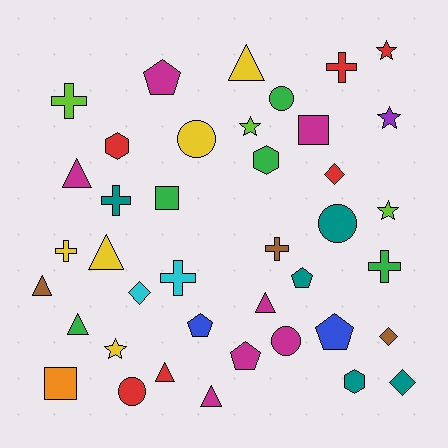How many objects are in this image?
There are 40 objects.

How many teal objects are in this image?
There are 5 teal objects.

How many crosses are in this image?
There are 7 crosses.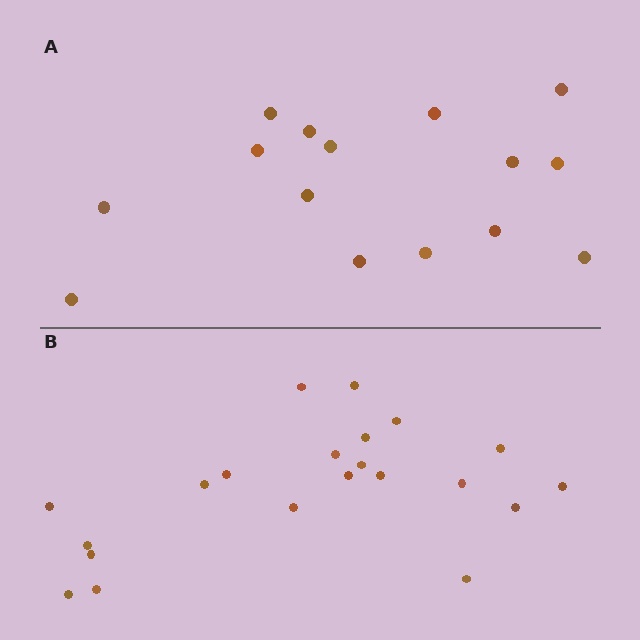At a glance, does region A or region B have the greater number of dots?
Region B (the bottom region) has more dots.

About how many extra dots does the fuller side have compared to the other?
Region B has about 6 more dots than region A.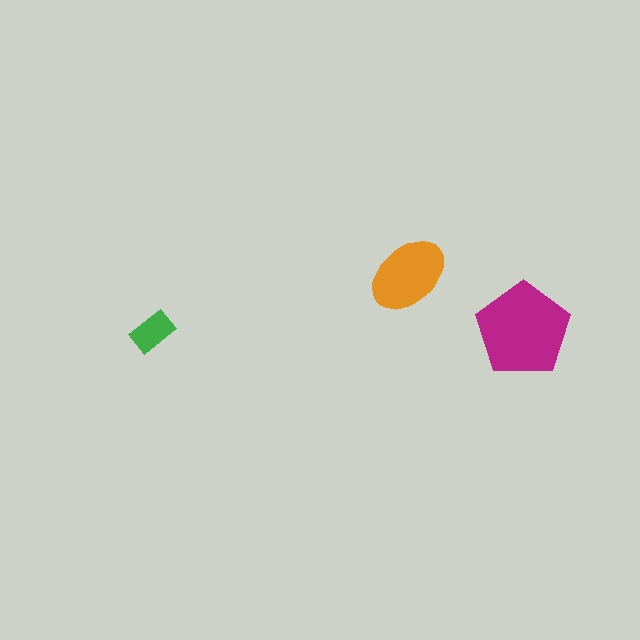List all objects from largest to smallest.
The magenta pentagon, the orange ellipse, the green rectangle.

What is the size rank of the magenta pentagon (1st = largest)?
1st.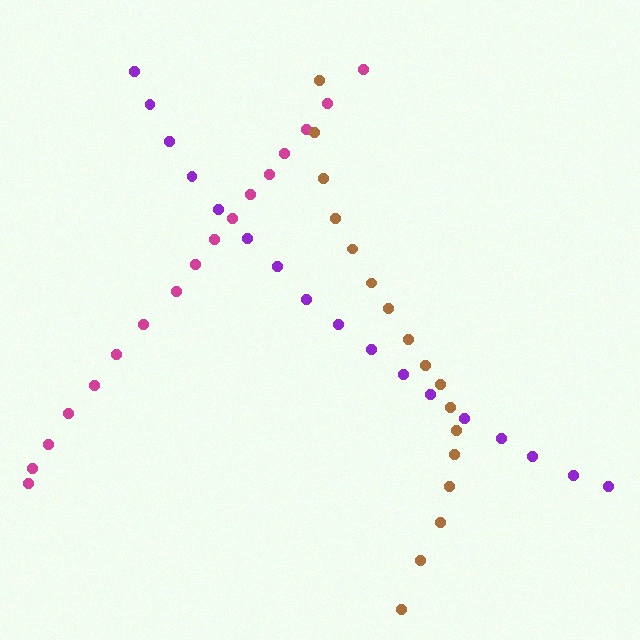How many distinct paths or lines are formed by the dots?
There are 3 distinct paths.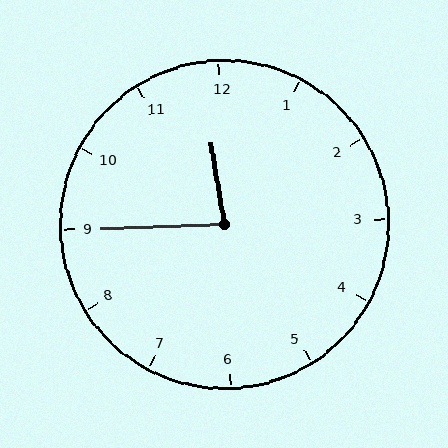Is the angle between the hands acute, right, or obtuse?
It is acute.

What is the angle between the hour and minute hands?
Approximately 82 degrees.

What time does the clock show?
11:45.